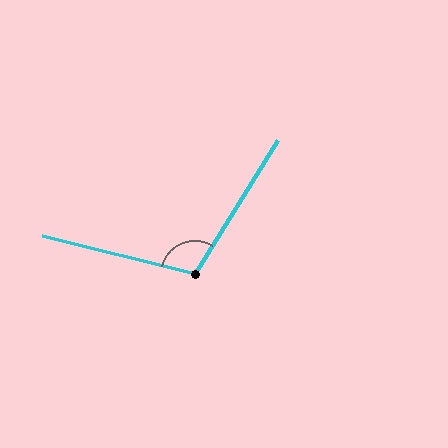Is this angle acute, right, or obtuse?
It is obtuse.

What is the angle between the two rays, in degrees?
Approximately 108 degrees.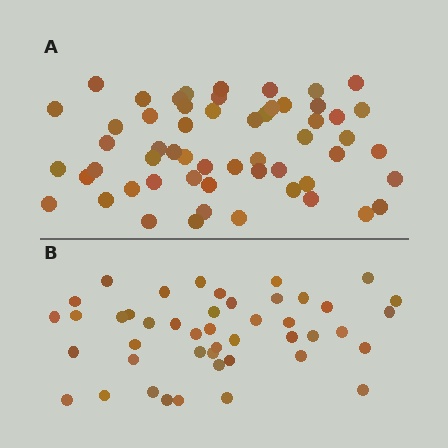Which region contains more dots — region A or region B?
Region A (the top region) has more dots.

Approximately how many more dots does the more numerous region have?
Region A has roughly 12 or so more dots than region B.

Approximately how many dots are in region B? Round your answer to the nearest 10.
About 40 dots. (The exact count is 45, which rounds to 40.)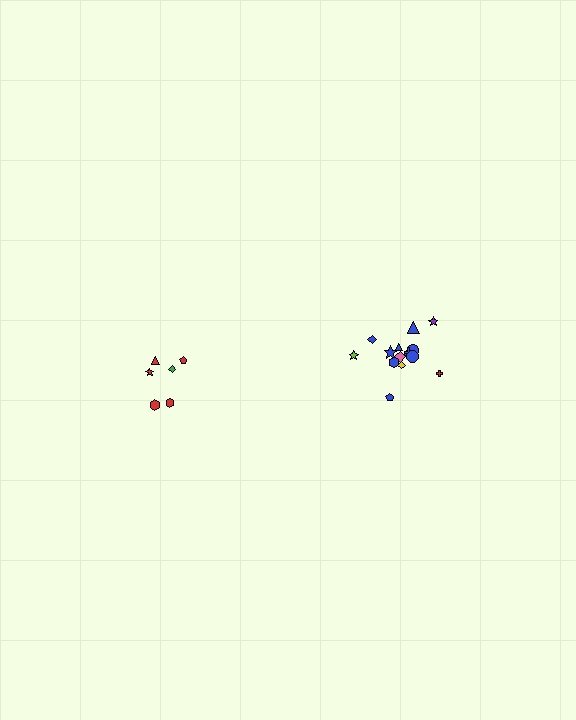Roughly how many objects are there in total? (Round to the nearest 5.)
Roughly 20 objects in total.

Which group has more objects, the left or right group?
The right group.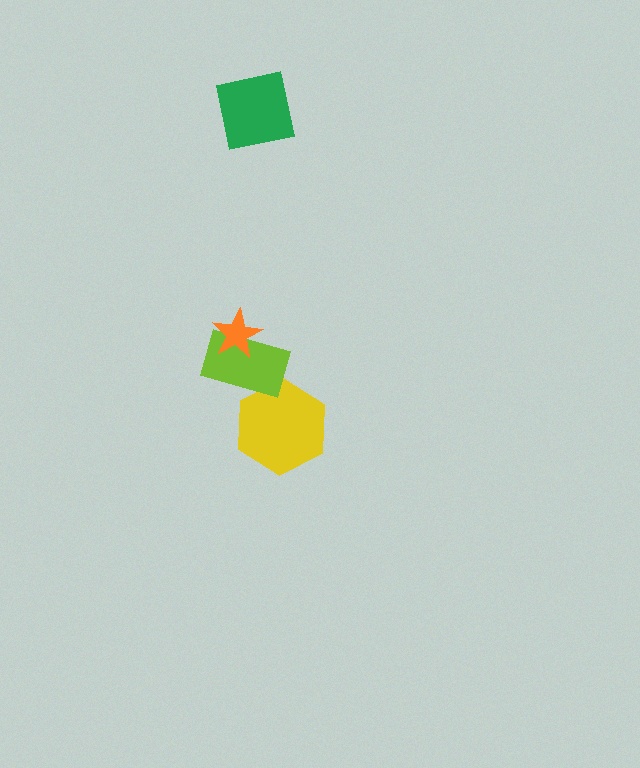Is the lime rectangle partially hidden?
Yes, it is partially covered by another shape.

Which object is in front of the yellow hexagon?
The lime rectangle is in front of the yellow hexagon.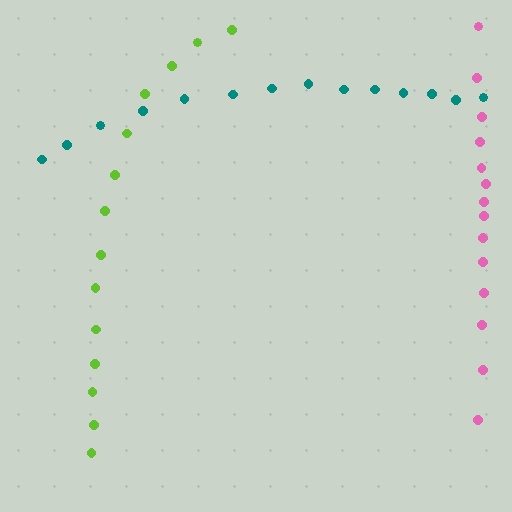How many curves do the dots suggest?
There are 3 distinct paths.